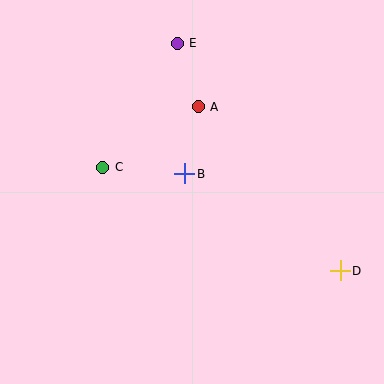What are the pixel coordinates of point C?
Point C is at (103, 167).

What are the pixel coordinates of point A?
Point A is at (198, 107).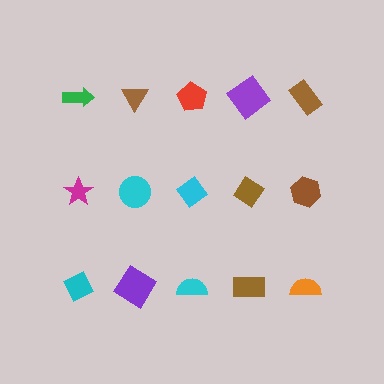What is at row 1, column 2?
A brown triangle.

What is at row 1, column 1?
A green arrow.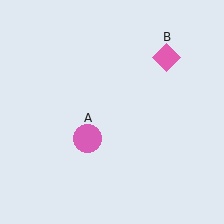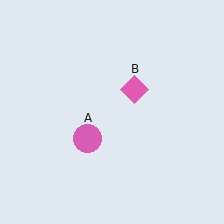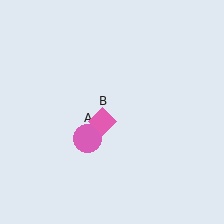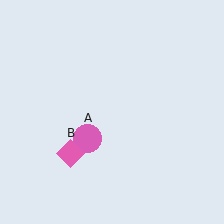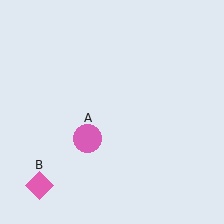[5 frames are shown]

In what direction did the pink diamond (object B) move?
The pink diamond (object B) moved down and to the left.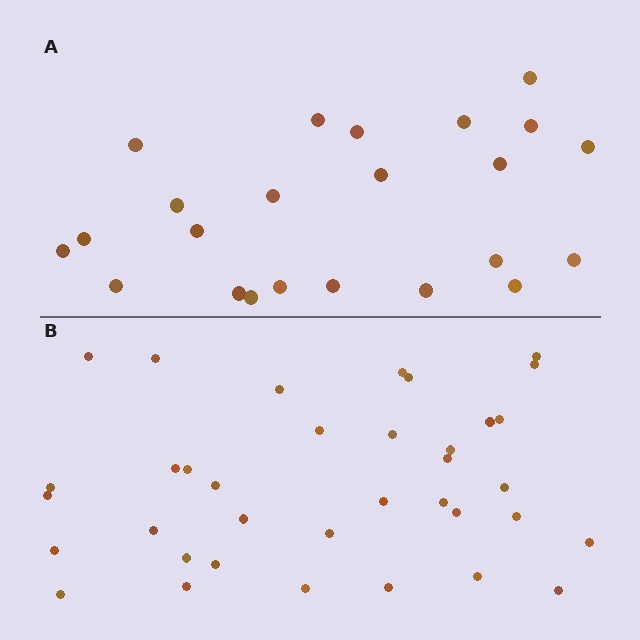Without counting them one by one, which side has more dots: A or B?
Region B (the bottom region) has more dots.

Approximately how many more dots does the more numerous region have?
Region B has approximately 15 more dots than region A.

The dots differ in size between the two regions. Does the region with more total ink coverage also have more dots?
No. Region A has more total ink coverage because its dots are larger, but region B actually contains more individual dots. Total area can be misleading — the number of items is what matters here.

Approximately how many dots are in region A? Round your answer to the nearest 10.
About 20 dots. (The exact count is 23, which rounds to 20.)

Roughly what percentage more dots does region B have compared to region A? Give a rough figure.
About 55% more.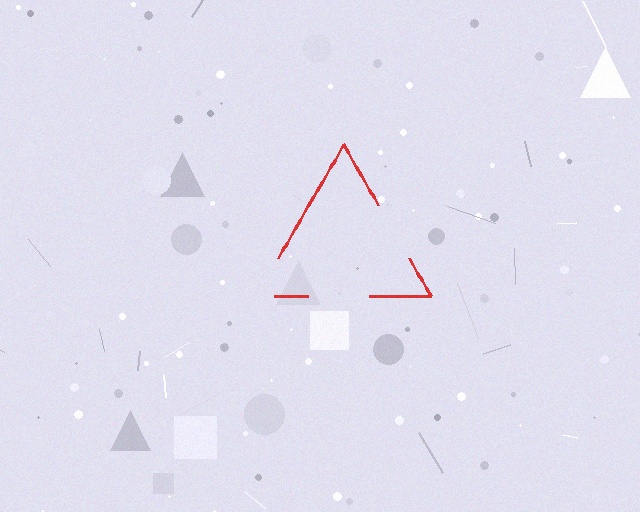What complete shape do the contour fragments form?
The contour fragments form a triangle.